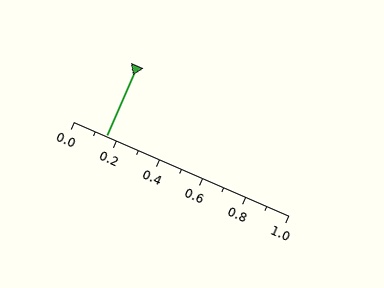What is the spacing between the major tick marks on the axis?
The major ticks are spaced 0.2 apart.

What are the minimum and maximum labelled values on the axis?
The axis runs from 0.0 to 1.0.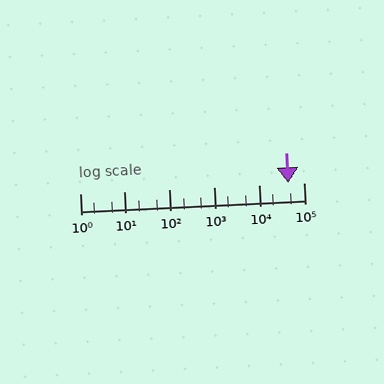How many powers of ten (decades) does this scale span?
The scale spans 5 decades, from 1 to 100000.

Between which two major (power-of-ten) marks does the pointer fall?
The pointer is between 10000 and 100000.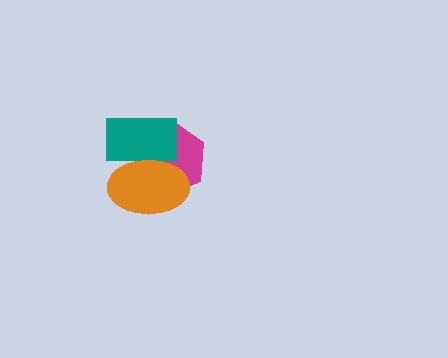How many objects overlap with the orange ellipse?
2 objects overlap with the orange ellipse.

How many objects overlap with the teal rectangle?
2 objects overlap with the teal rectangle.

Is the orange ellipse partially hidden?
No, no other shape covers it.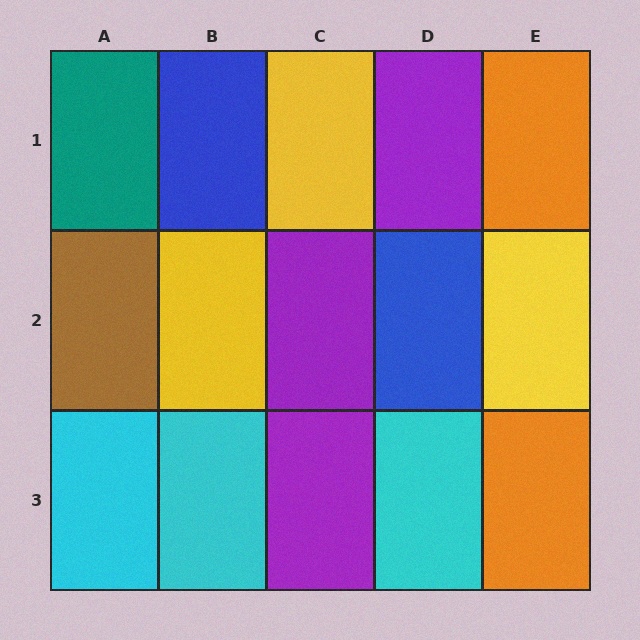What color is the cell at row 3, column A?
Cyan.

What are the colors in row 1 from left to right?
Teal, blue, yellow, purple, orange.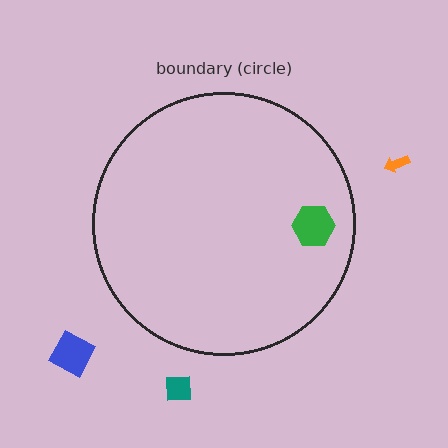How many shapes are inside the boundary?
1 inside, 3 outside.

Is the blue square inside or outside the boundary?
Outside.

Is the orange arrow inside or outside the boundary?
Outside.